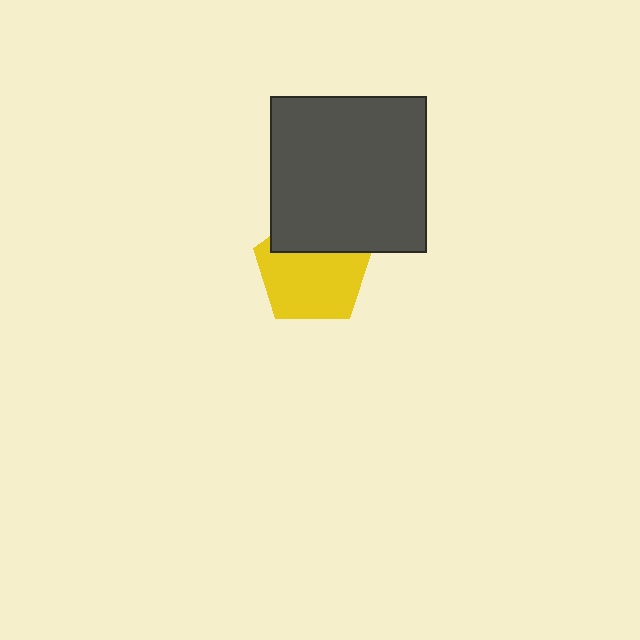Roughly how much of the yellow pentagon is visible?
Most of it is visible (roughly 68%).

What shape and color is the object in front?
The object in front is a dark gray square.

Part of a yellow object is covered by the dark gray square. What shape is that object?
It is a pentagon.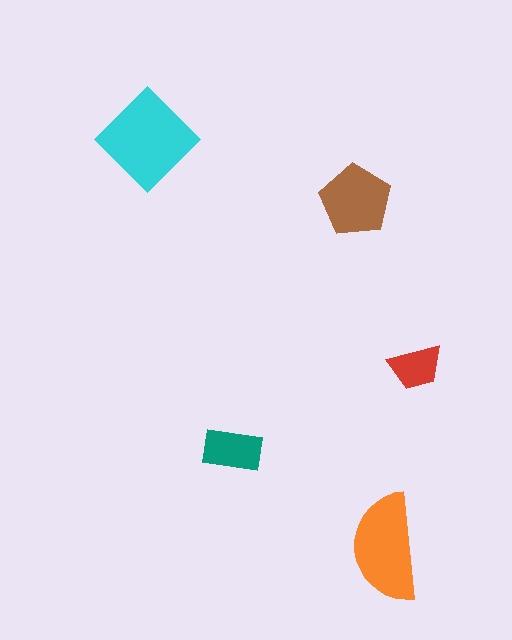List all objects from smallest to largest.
The red trapezoid, the teal rectangle, the brown pentagon, the orange semicircle, the cyan diamond.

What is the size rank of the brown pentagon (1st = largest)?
3rd.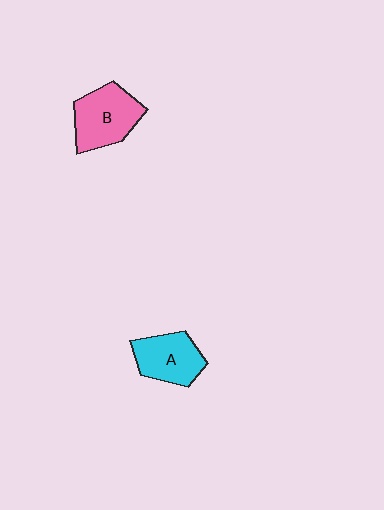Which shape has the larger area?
Shape B (pink).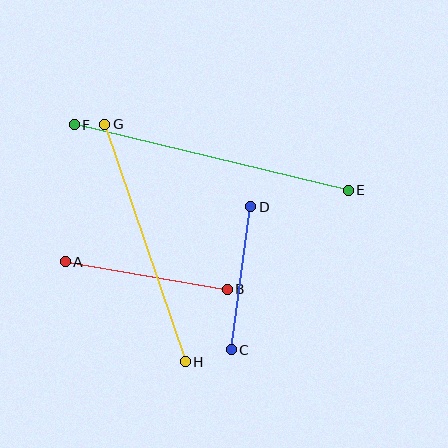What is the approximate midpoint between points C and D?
The midpoint is at approximately (241, 278) pixels.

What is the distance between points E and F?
The distance is approximately 282 pixels.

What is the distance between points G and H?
The distance is approximately 251 pixels.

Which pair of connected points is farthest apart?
Points E and F are farthest apart.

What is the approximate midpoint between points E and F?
The midpoint is at approximately (211, 158) pixels.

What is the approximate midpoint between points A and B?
The midpoint is at approximately (146, 275) pixels.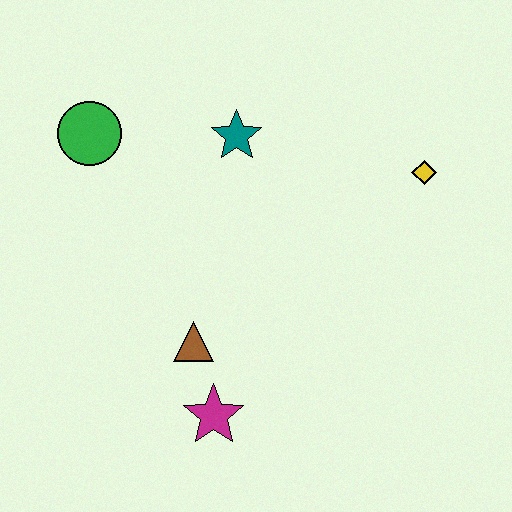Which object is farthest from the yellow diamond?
The green circle is farthest from the yellow diamond.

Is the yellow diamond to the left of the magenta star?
No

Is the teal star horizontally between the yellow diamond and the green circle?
Yes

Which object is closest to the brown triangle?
The magenta star is closest to the brown triangle.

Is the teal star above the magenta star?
Yes